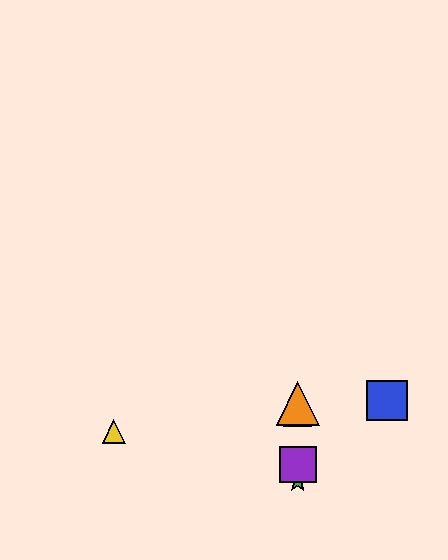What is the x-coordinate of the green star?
The green star is at x≈298.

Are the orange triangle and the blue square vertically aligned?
No, the orange triangle is at x≈298 and the blue square is at x≈387.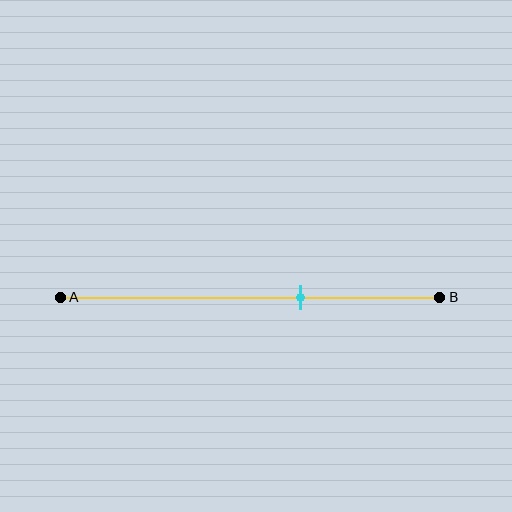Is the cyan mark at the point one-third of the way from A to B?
No, the mark is at about 65% from A, not at the 33% one-third point.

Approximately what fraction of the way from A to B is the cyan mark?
The cyan mark is approximately 65% of the way from A to B.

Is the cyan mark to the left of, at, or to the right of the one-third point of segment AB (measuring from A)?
The cyan mark is to the right of the one-third point of segment AB.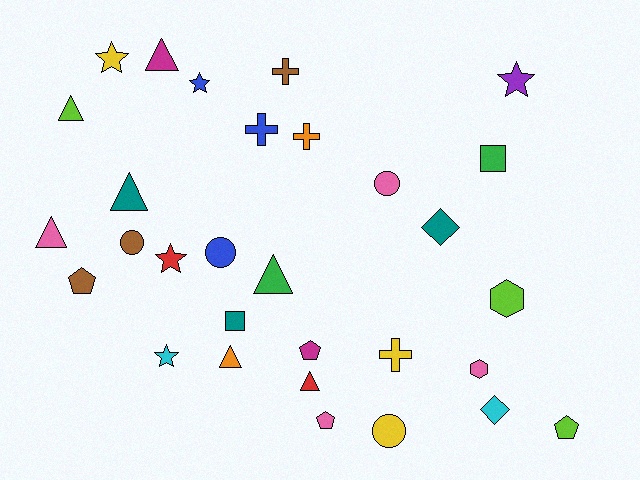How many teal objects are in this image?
There are 3 teal objects.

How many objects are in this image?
There are 30 objects.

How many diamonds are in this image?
There are 2 diamonds.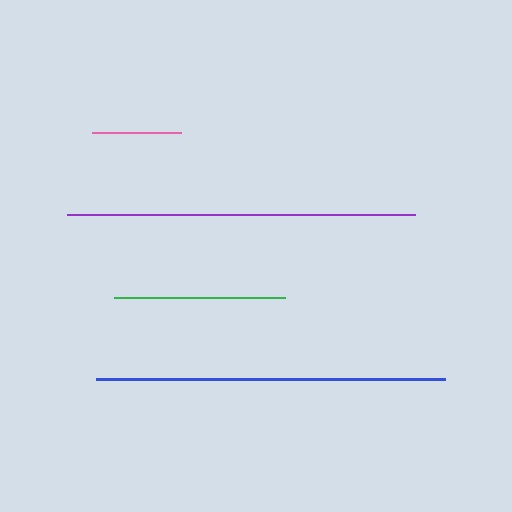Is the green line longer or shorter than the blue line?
The blue line is longer than the green line.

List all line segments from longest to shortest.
From longest to shortest: blue, purple, green, pink.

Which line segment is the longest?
The blue line is the longest at approximately 350 pixels.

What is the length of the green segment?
The green segment is approximately 171 pixels long.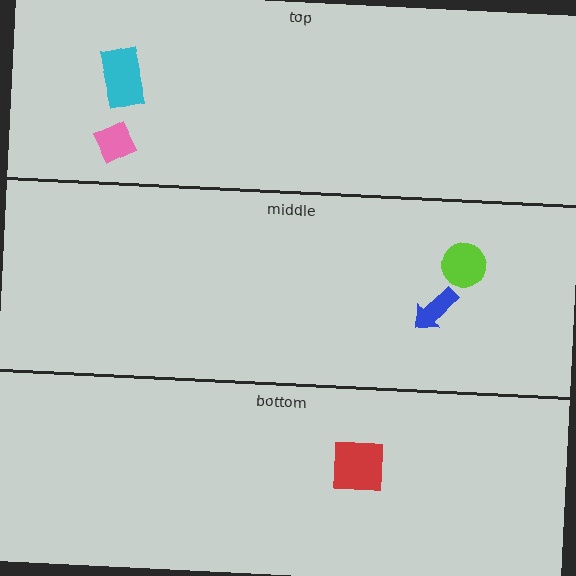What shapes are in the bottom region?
The red square.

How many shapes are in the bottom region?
1.